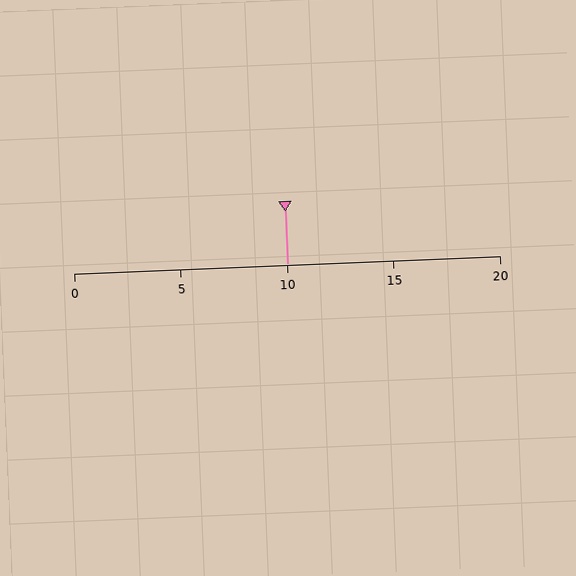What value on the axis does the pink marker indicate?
The marker indicates approximately 10.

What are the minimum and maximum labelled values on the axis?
The axis runs from 0 to 20.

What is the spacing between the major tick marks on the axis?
The major ticks are spaced 5 apart.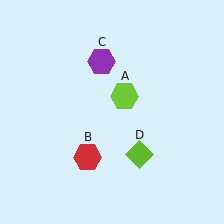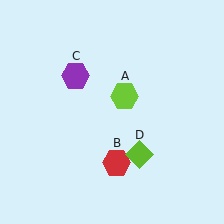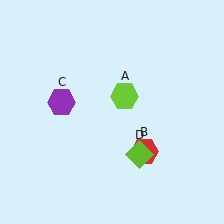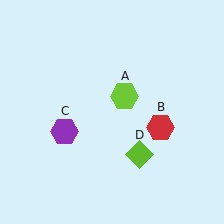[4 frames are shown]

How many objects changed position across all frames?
2 objects changed position: red hexagon (object B), purple hexagon (object C).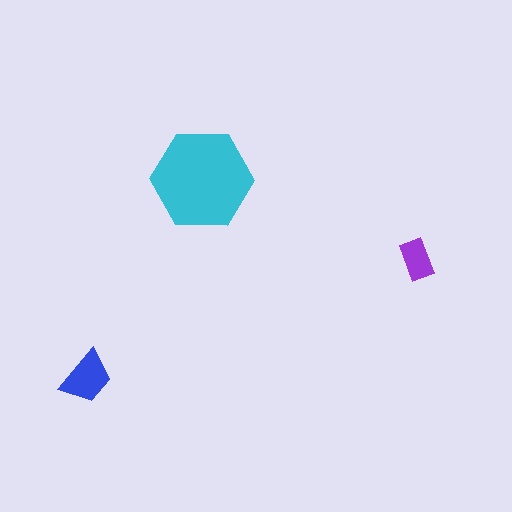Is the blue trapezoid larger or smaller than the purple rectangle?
Larger.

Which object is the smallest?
The purple rectangle.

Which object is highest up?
The cyan hexagon is topmost.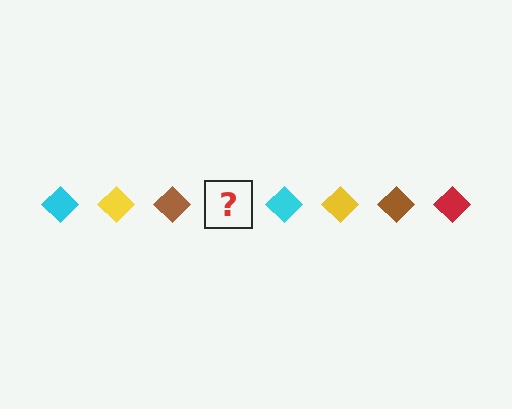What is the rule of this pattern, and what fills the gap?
The rule is that the pattern cycles through cyan, yellow, brown, red diamonds. The gap should be filled with a red diamond.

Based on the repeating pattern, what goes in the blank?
The blank should be a red diamond.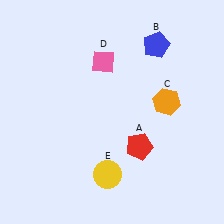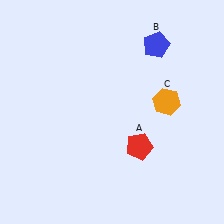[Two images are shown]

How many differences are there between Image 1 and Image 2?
There are 2 differences between the two images.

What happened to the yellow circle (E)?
The yellow circle (E) was removed in Image 2. It was in the bottom-left area of Image 1.